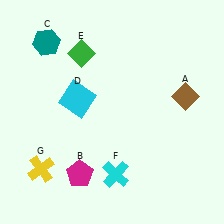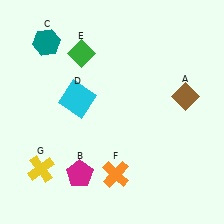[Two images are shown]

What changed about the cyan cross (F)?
In Image 1, F is cyan. In Image 2, it changed to orange.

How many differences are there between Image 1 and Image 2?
There is 1 difference between the two images.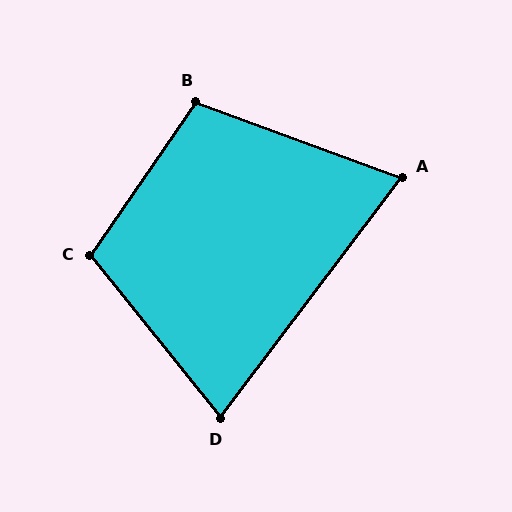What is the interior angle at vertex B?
Approximately 104 degrees (obtuse).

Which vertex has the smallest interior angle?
A, at approximately 73 degrees.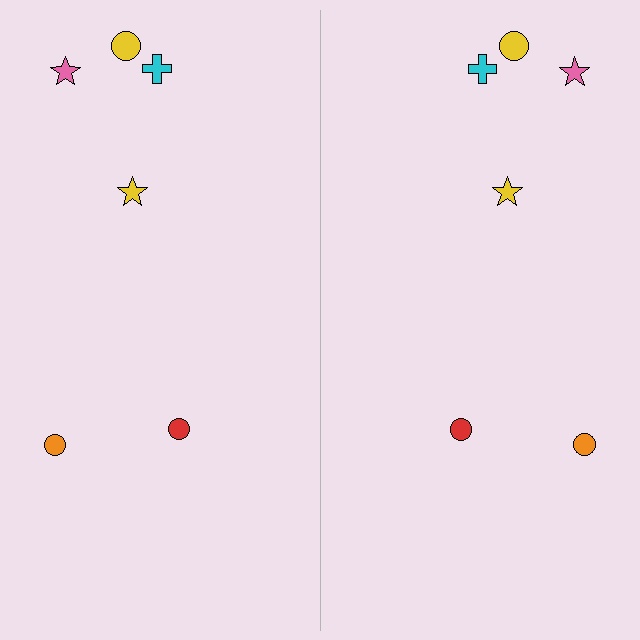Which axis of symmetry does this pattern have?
The pattern has a vertical axis of symmetry running through the center of the image.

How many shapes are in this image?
There are 12 shapes in this image.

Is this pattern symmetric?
Yes, this pattern has bilateral (reflection) symmetry.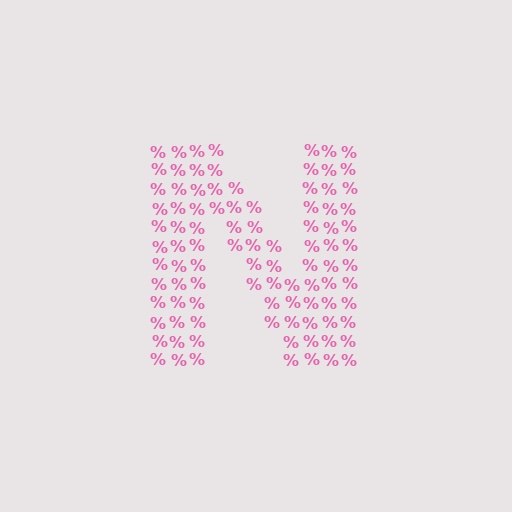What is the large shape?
The large shape is the letter N.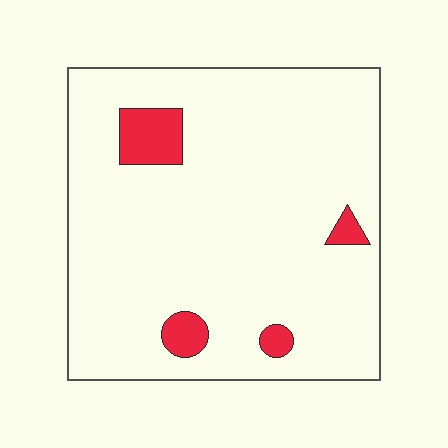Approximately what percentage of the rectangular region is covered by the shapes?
Approximately 5%.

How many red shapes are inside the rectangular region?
4.